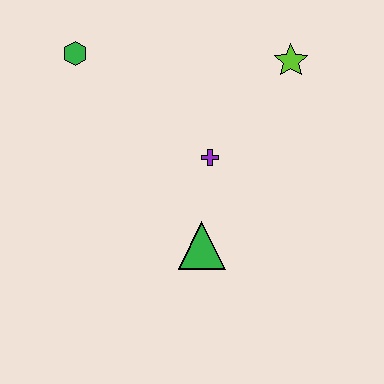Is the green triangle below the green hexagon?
Yes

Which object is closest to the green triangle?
The purple cross is closest to the green triangle.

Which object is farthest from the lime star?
The green hexagon is farthest from the lime star.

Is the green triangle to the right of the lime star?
No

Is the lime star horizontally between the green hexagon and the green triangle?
No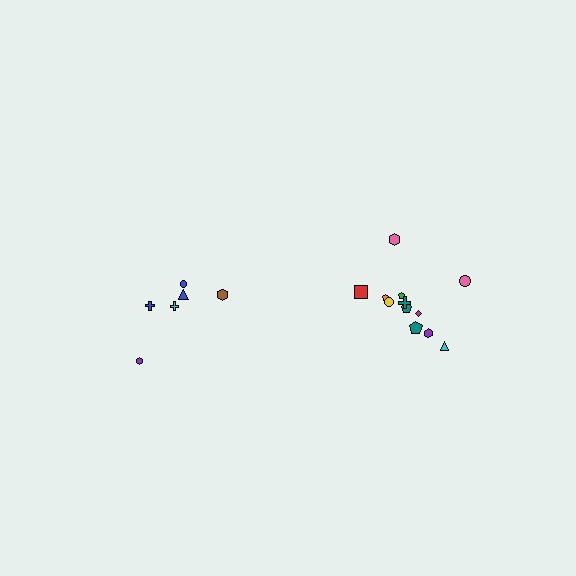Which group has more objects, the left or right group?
The right group.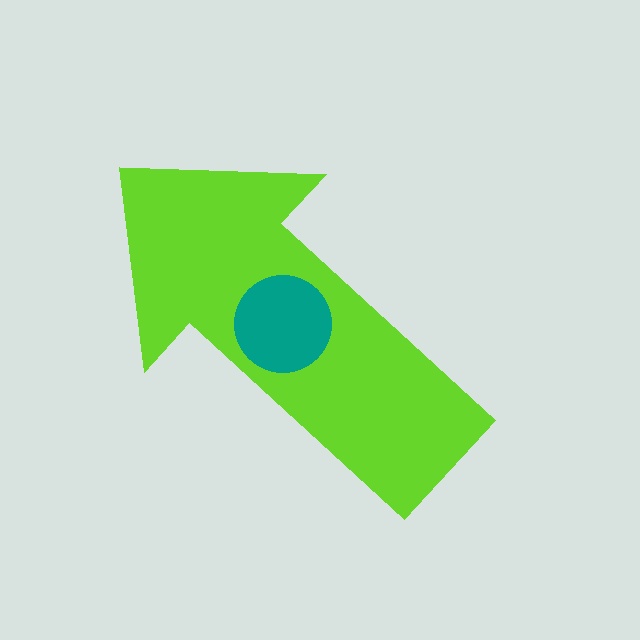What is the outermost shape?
The lime arrow.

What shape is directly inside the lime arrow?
The teal circle.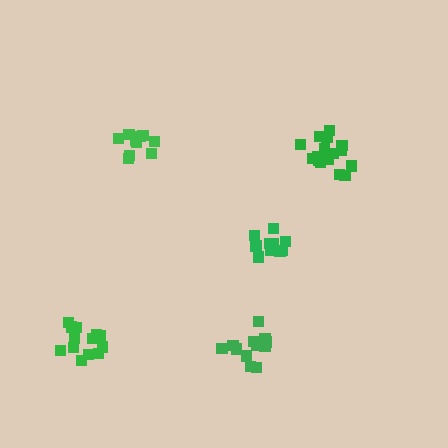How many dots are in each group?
Group 1: 12 dots, Group 2: 16 dots, Group 3: 10 dots, Group 4: 10 dots, Group 5: 13 dots (61 total).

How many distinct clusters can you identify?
There are 5 distinct clusters.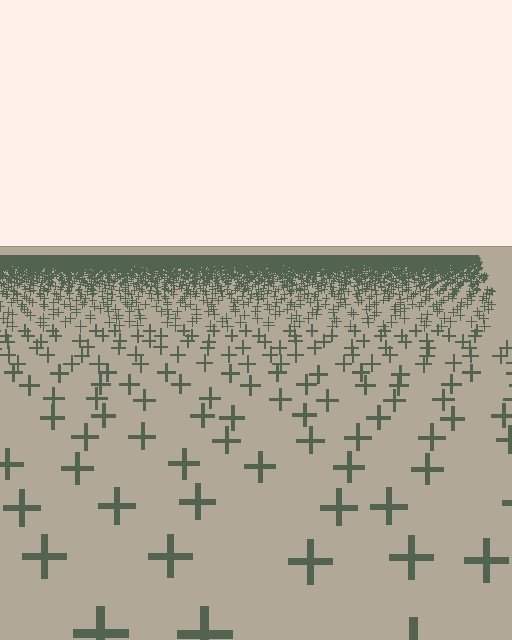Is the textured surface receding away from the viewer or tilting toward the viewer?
The surface is receding away from the viewer. Texture elements get smaller and denser toward the top.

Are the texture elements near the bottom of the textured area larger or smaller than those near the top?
Larger. Near the bottom, elements are closer to the viewer and appear at a bigger on-screen size.